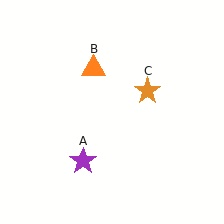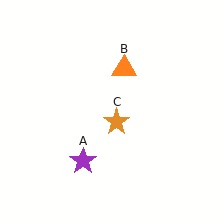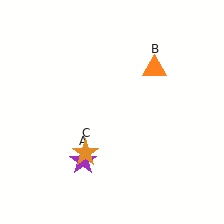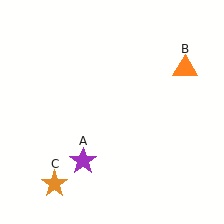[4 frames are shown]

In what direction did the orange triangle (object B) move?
The orange triangle (object B) moved right.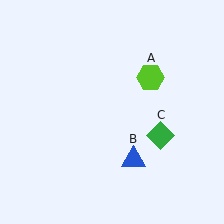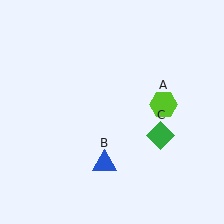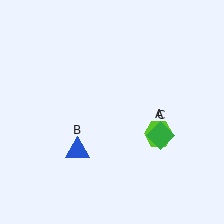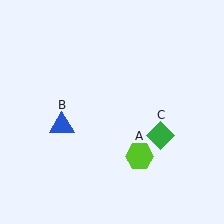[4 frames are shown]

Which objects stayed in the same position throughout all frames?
Green diamond (object C) remained stationary.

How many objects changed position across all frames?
2 objects changed position: lime hexagon (object A), blue triangle (object B).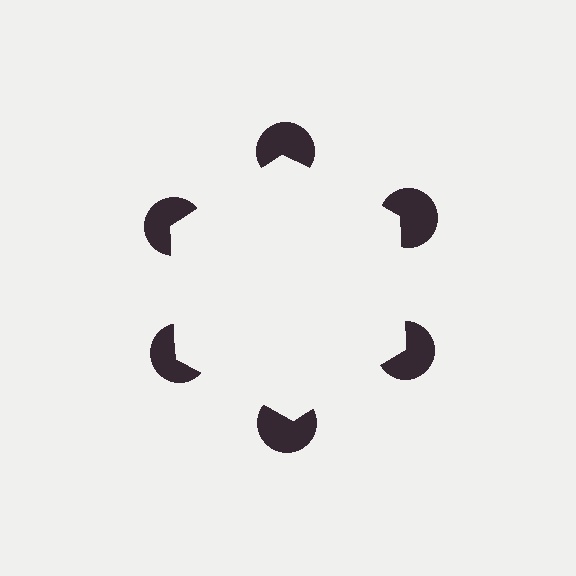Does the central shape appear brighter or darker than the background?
It typically appears slightly brighter than the background, even though no actual brightness change is drawn.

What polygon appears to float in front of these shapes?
An illusory hexagon — its edges are inferred from the aligned wedge cuts in the pac-man discs, not physically drawn.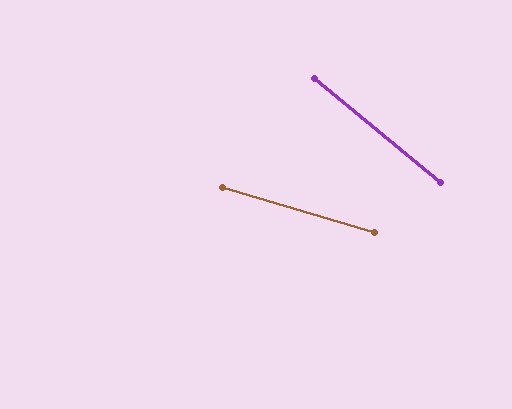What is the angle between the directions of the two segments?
Approximately 23 degrees.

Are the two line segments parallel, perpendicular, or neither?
Neither parallel nor perpendicular — they differ by about 23°.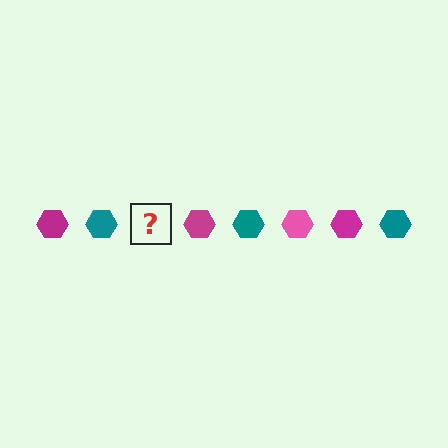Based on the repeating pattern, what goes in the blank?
The blank should be a pink hexagon.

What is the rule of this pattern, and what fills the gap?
The rule is that the pattern cycles through magenta, teal, pink hexagons. The gap should be filled with a pink hexagon.